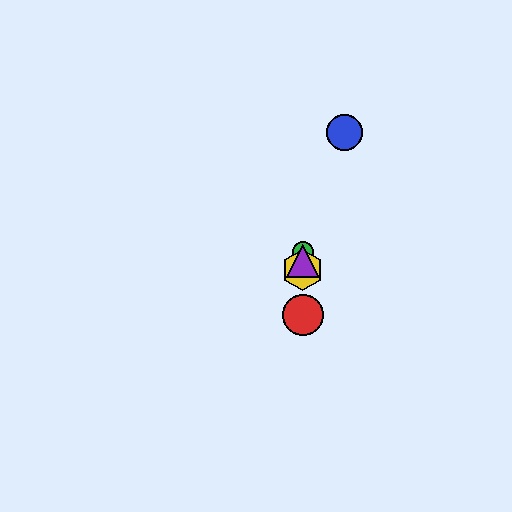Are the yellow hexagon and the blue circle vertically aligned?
No, the yellow hexagon is at x≈303 and the blue circle is at x≈344.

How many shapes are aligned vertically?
4 shapes (the red circle, the green circle, the yellow hexagon, the purple triangle) are aligned vertically.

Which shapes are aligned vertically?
The red circle, the green circle, the yellow hexagon, the purple triangle are aligned vertically.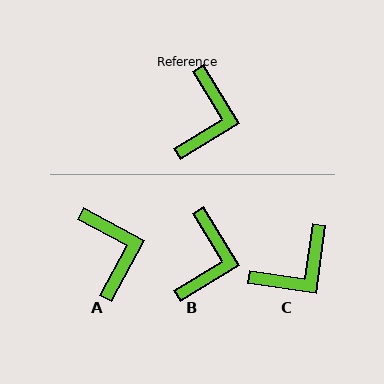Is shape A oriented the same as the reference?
No, it is off by about 30 degrees.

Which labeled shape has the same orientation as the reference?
B.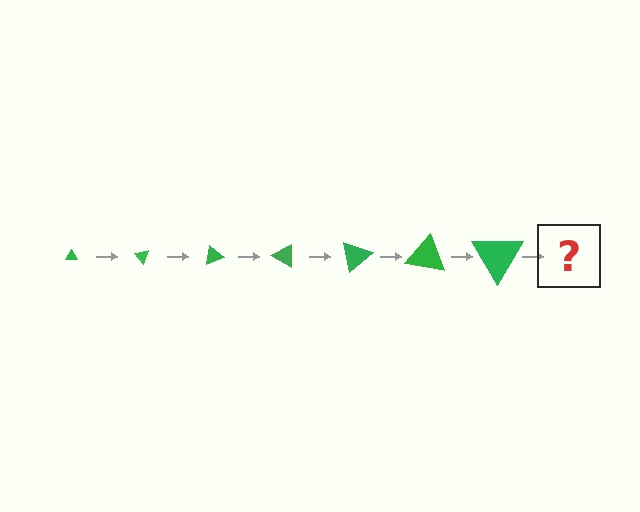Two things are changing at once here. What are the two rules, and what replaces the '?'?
The two rules are that the triangle grows larger each step and it rotates 50 degrees each step. The '?' should be a triangle, larger than the previous one and rotated 350 degrees from the start.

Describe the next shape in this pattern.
It should be a triangle, larger than the previous one and rotated 350 degrees from the start.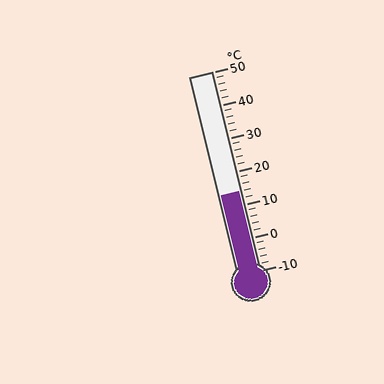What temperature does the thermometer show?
The thermometer shows approximately 14°C.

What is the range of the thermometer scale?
The thermometer scale ranges from -10°C to 50°C.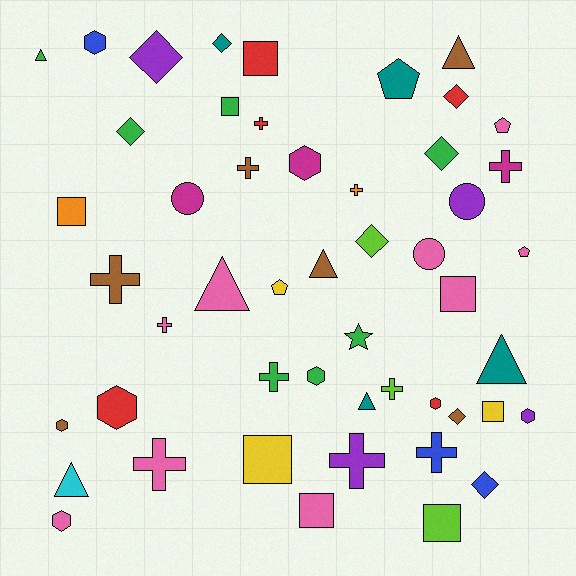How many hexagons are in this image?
There are 8 hexagons.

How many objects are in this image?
There are 50 objects.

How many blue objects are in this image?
There are 3 blue objects.